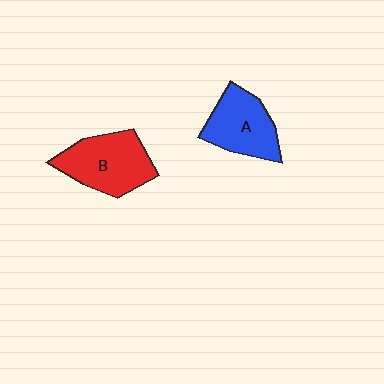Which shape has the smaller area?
Shape A (blue).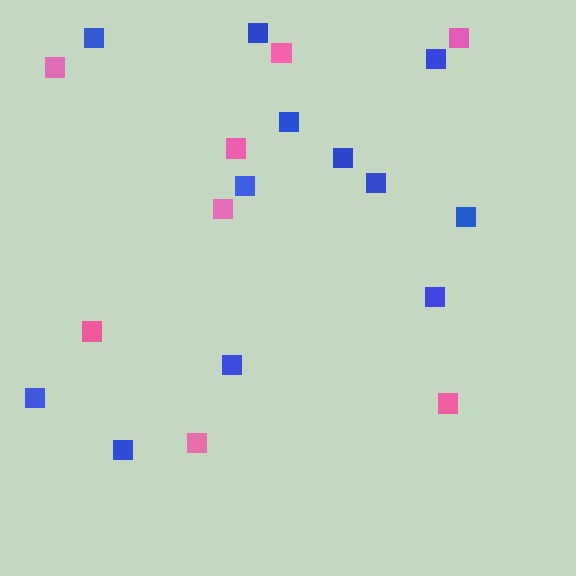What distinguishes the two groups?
There are 2 groups: one group of blue squares (12) and one group of pink squares (8).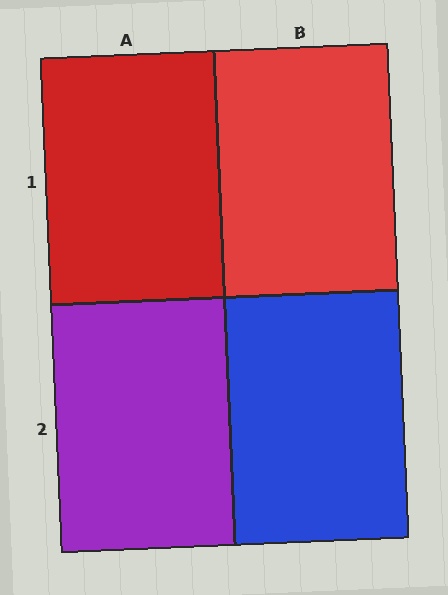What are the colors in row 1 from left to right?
Red, red.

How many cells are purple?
1 cell is purple.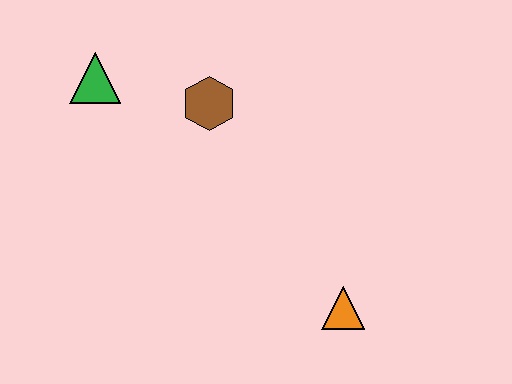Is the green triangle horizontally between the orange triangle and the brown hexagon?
No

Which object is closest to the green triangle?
The brown hexagon is closest to the green triangle.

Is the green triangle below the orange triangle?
No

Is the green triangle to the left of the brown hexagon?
Yes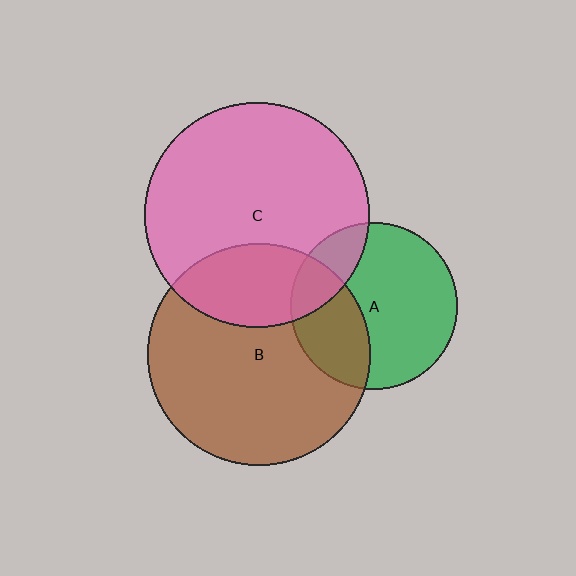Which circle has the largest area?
Circle C (pink).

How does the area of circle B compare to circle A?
Approximately 1.8 times.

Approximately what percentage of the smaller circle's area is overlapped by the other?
Approximately 20%.